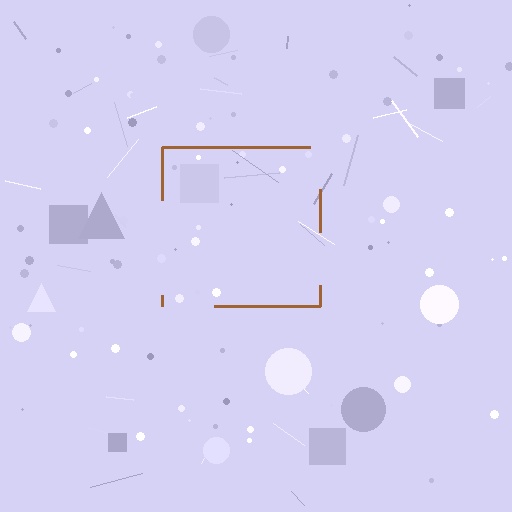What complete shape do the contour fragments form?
The contour fragments form a square.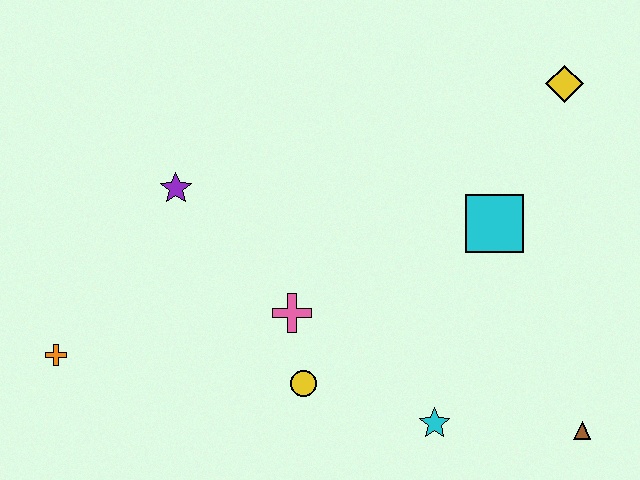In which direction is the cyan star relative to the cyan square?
The cyan star is below the cyan square.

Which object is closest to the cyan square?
The yellow diamond is closest to the cyan square.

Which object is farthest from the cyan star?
The orange cross is farthest from the cyan star.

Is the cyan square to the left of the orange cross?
No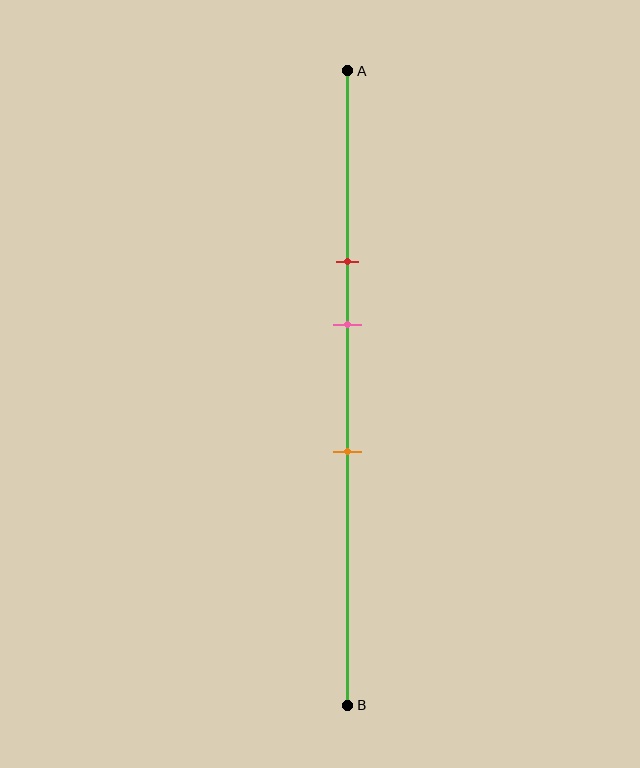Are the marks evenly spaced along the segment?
Yes, the marks are approximately evenly spaced.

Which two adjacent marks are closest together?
The red and pink marks are the closest adjacent pair.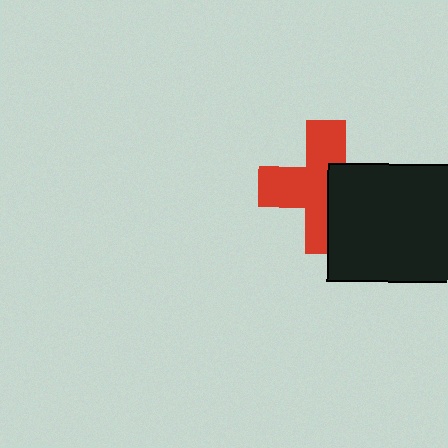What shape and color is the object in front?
The object in front is a black rectangle.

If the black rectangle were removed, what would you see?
You would see the complete red cross.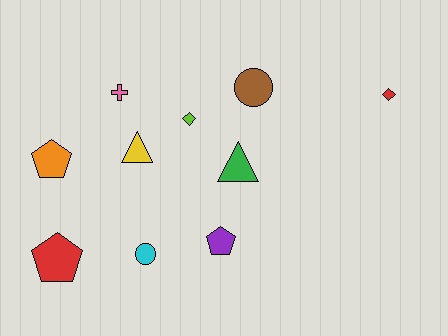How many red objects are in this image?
There are 2 red objects.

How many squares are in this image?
There are no squares.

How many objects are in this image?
There are 10 objects.